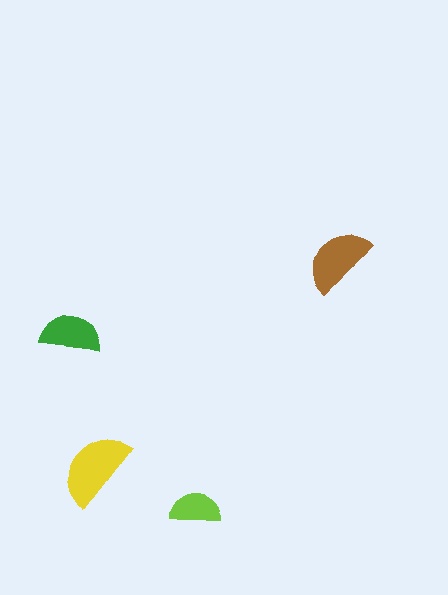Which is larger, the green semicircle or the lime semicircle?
The green one.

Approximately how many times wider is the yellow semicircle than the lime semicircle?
About 1.5 times wider.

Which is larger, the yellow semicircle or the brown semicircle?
The yellow one.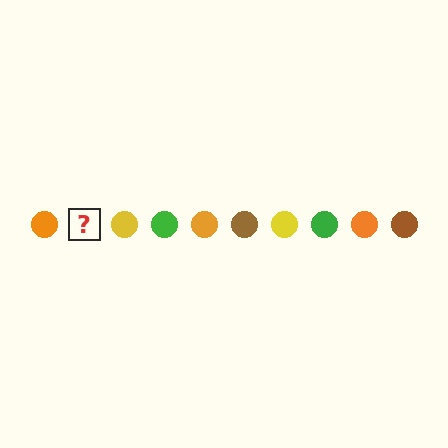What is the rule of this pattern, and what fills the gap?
The rule is that the pattern cycles through orange, brown, yellow, green circles. The gap should be filled with a brown circle.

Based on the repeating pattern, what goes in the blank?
The blank should be a brown circle.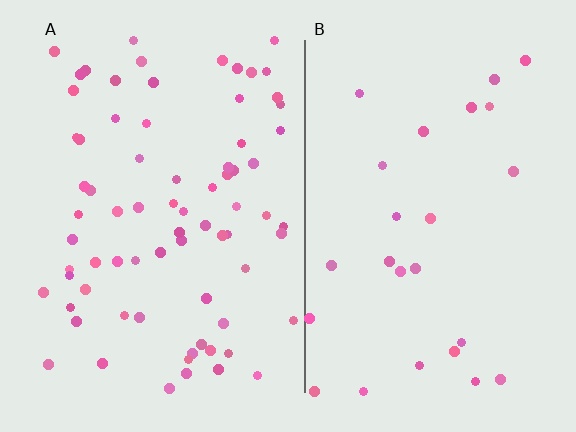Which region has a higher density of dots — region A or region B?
A (the left).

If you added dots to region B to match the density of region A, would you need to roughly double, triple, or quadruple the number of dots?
Approximately triple.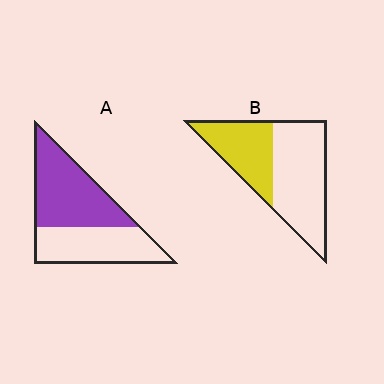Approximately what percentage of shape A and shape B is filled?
A is approximately 55% and B is approximately 40%.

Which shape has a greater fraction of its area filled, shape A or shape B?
Shape A.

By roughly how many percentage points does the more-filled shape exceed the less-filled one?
By roughly 15 percentage points (A over B).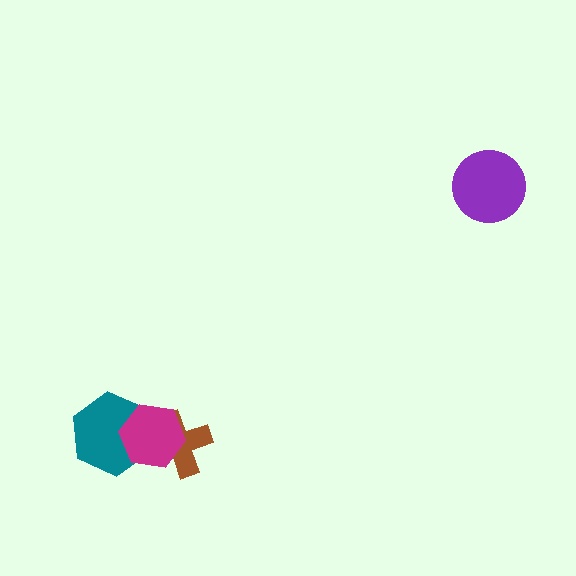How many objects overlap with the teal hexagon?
2 objects overlap with the teal hexagon.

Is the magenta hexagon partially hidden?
No, no other shape covers it.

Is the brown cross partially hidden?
Yes, it is partially covered by another shape.